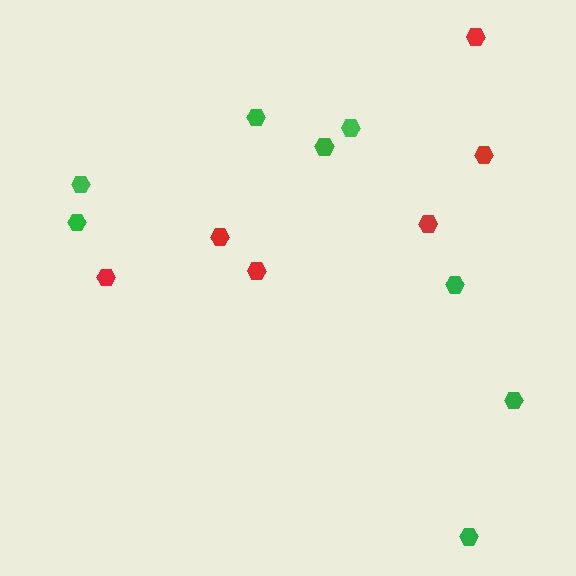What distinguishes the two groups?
There are 2 groups: one group of green hexagons (8) and one group of red hexagons (6).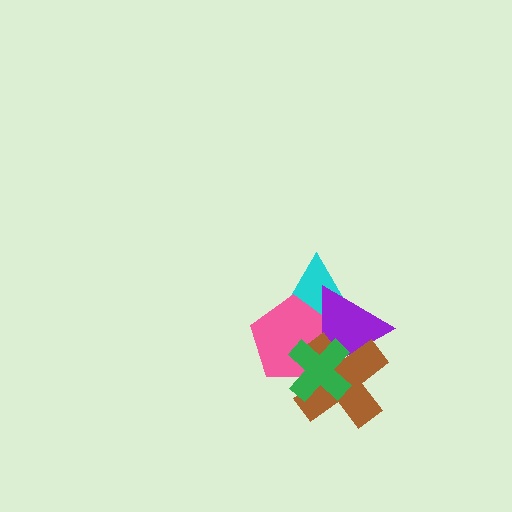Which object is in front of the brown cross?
The green cross is in front of the brown cross.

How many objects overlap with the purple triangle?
4 objects overlap with the purple triangle.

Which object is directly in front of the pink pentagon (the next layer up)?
The purple triangle is directly in front of the pink pentagon.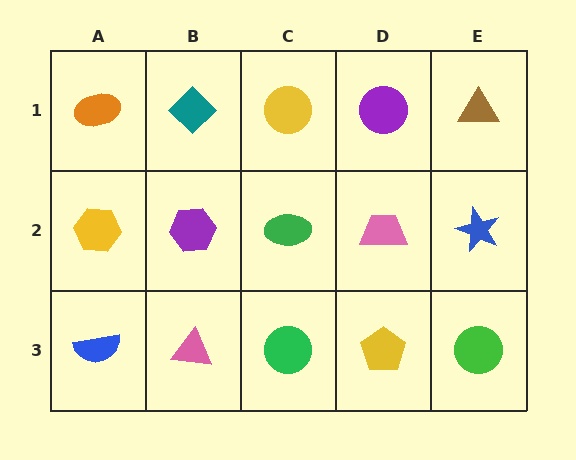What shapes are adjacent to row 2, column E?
A brown triangle (row 1, column E), a green circle (row 3, column E), a pink trapezoid (row 2, column D).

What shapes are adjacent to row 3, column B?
A purple hexagon (row 2, column B), a blue semicircle (row 3, column A), a green circle (row 3, column C).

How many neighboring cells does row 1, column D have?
3.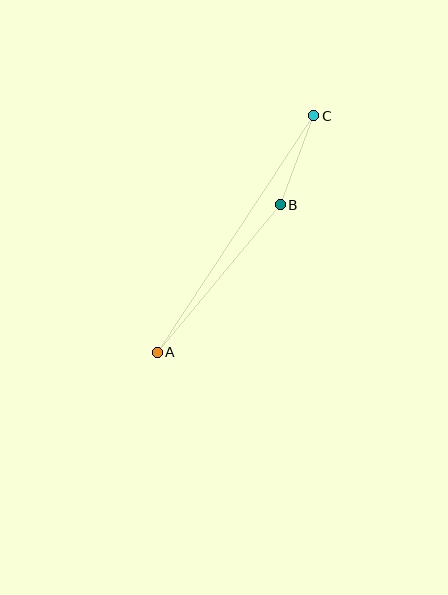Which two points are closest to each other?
Points B and C are closest to each other.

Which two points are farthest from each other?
Points A and C are farthest from each other.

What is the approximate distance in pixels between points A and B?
The distance between A and B is approximately 192 pixels.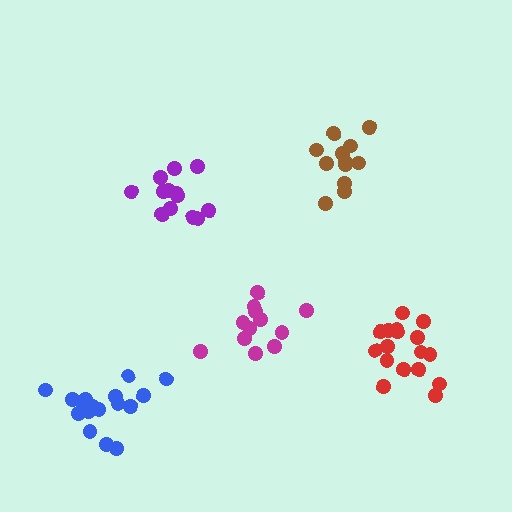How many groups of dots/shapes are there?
There are 5 groups.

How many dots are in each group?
Group 1: 13 dots, Group 2: 17 dots, Group 3: 12 dots, Group 4: 12 dots, Group 5: 18 dots (72 total).